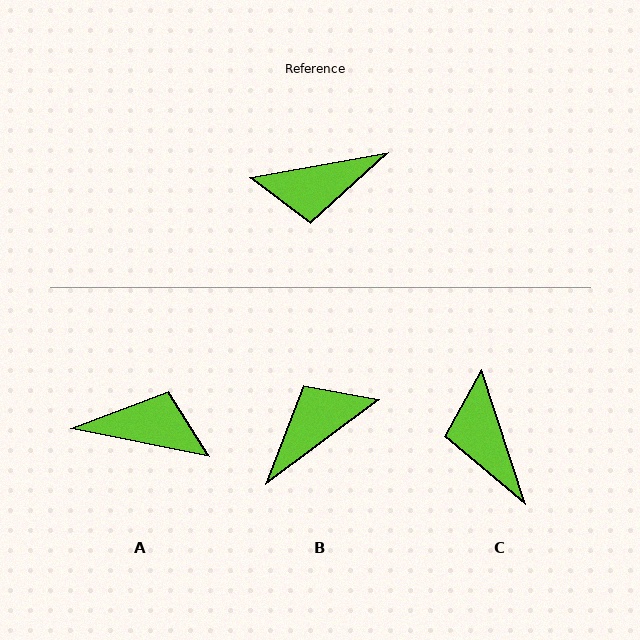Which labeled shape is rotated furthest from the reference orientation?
A, about 158 degrees away.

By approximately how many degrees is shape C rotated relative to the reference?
Approximately 82 degrees clockwise.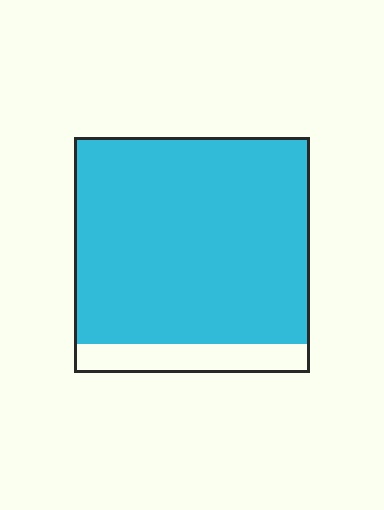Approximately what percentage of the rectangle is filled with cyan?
Approximately 90%.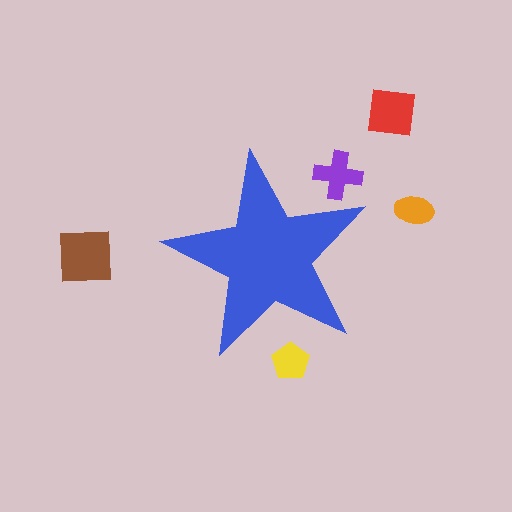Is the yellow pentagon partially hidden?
Yes, the yellow pentagon is partially hidden behind the blue star.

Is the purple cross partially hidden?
Yes, the purple cross is partially hidden behind the blue star.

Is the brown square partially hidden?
No, the brown square is fully visible.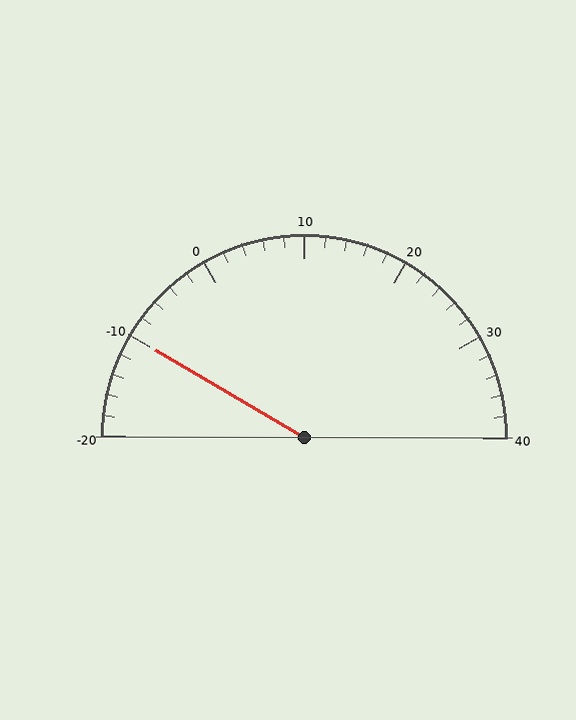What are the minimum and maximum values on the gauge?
The gauge ranges from -20 to 40.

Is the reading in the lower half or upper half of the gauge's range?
The reading is in the lower half of the range (-20 to 40).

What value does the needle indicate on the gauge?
The needle indicates approximately -10.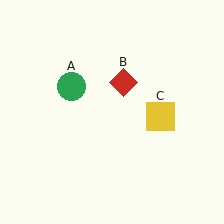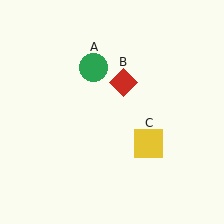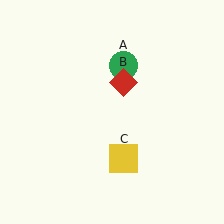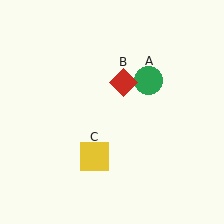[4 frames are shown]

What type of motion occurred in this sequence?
The green circle (object A), yellow square (object C) rotated clockwise around the center of the scene.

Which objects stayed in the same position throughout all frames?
Red diamond (object B) remained stationary.